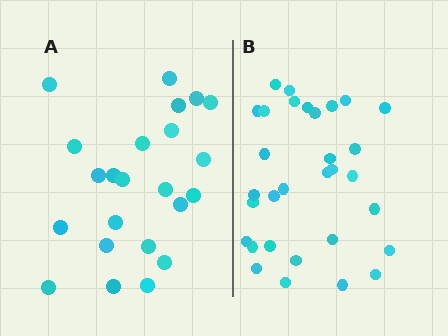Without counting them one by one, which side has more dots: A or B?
Region B (the right region) has more dots.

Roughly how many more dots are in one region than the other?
Region B has roughly 8 or so more dots than region A.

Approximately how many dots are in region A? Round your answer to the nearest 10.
About 20 dots. (The exact count is 23, which rounds to 20.)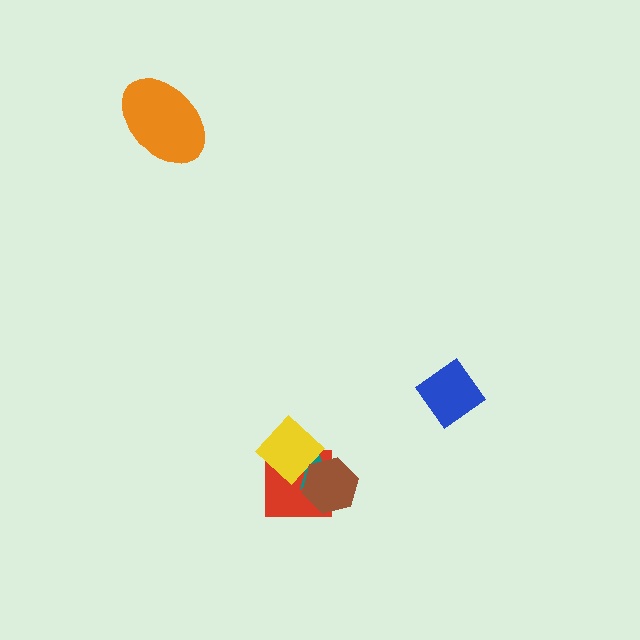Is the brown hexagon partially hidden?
No, no other shape covers it.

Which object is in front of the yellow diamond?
The brown hexagon is in front of the yellow diamond.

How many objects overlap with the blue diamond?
0 objects overlap with the blue diamond.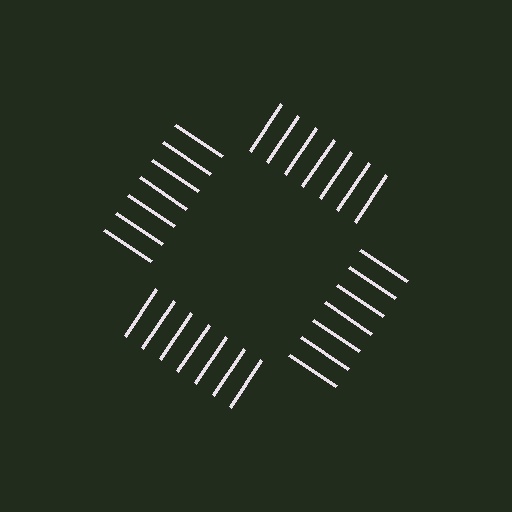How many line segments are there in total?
28 — 7 along each of the 4 edges.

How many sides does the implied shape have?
4 sides — the line-ends trace a square.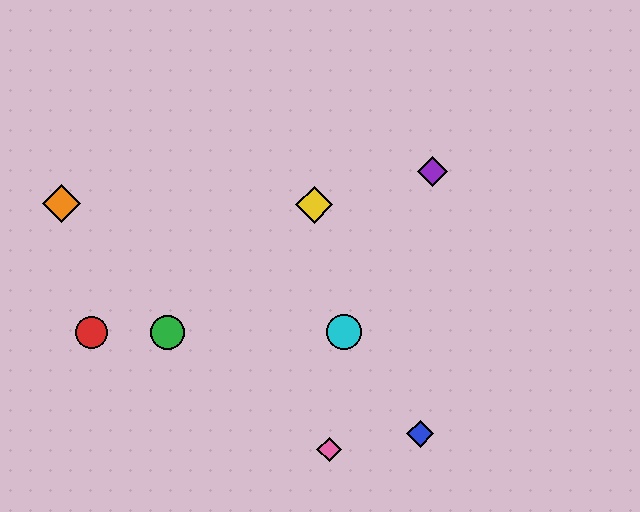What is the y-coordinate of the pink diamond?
The pink diamond is at y≈450.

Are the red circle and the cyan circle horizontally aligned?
Yes, both are at y≈332.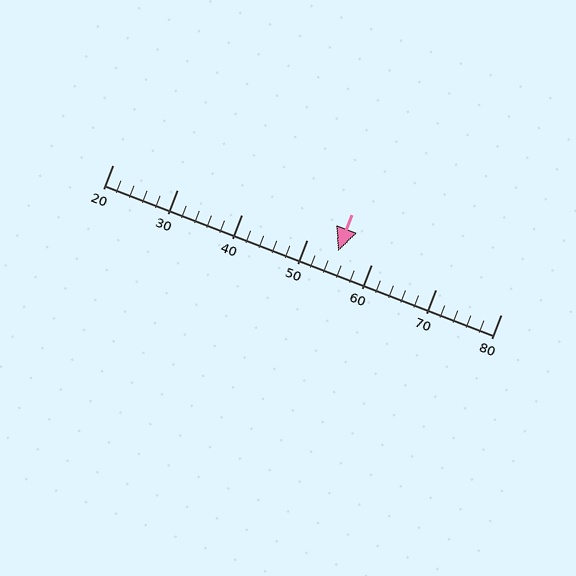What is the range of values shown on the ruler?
The ruler shows values from 20 to 80.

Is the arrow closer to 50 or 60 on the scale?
The arrow is closer to 50.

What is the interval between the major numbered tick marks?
The major tick marks are spaced 10 units apart.